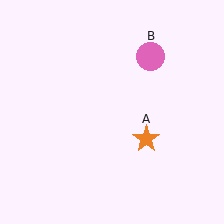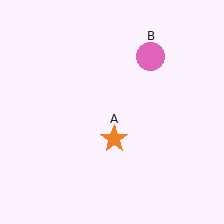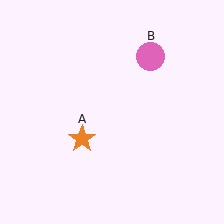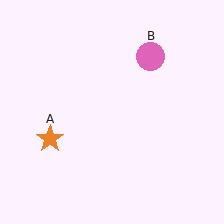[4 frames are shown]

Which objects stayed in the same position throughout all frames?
Pink circle (object B) remained stationary.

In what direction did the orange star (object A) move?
The orange star (object A) moved left.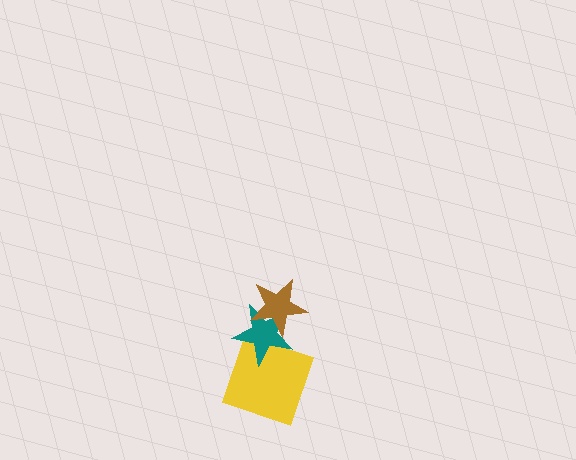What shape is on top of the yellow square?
The teal star is on top of the yellow square.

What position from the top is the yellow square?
The yellow square is 3rd from the top.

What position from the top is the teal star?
The teal star is 2nd from the top.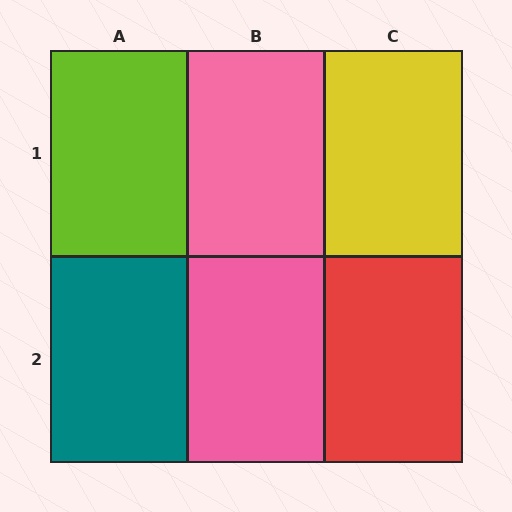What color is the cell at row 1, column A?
Lime.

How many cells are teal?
1 cell is teal.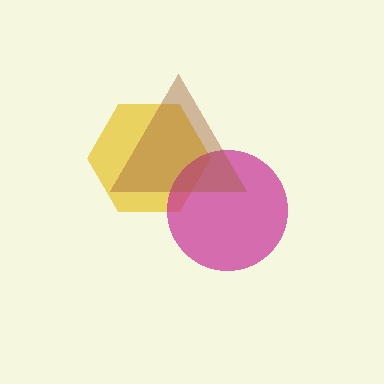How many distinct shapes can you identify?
There are 3 distinct shapes: a yellow hexagon, a magenta circle, a brown triangle.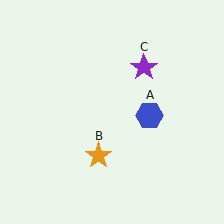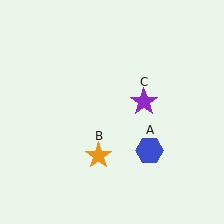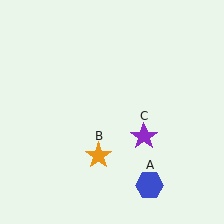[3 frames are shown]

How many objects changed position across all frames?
2 objects changed position: blue hexagon (object A), purple star (object C).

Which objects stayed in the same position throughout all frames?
Orange star (object B) remained stationary.